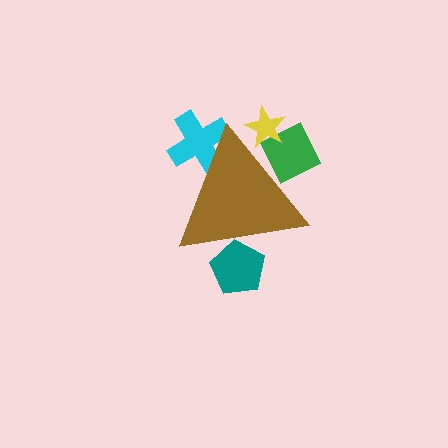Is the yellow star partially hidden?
Yes, the yellow star is partially hidden behind the brown triangle.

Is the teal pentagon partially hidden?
Yes, the teal pentagon is partially hidden behind the brown triangle.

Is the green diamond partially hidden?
Yes, the green diamond is partially hidden behind the brown triangle.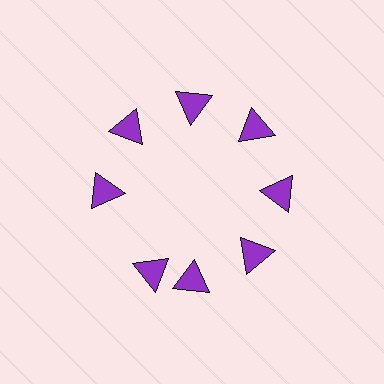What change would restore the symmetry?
The symmetry would be restored by rotating it back into even spacing with its neighbors so that all 8 triangles sit at equal angles and equal distance from the center.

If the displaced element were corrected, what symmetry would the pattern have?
It would have 8-fold rotational symmetry — the pattern would map onto itself every 45 degrees.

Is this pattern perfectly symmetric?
No. The 8 purple triangles are arranged in a ring, but one element near the 8 o'clock position is rotated out of alignment along the ring, breaking the 8-fold rotational symmetry.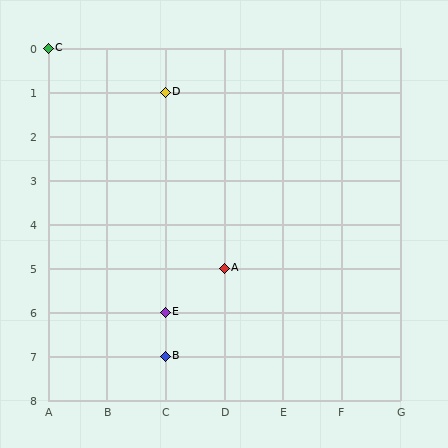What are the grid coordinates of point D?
Point D is at grid coordinates (C, 1).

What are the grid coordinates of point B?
Point B is at grid coordinates (C, 7).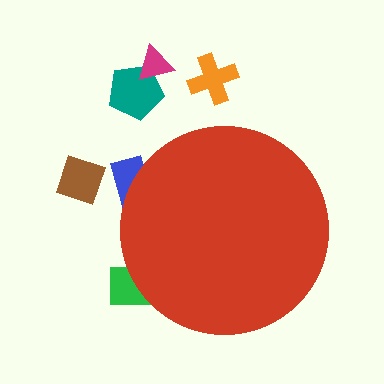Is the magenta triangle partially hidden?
No, the magenta triangle is fully visible.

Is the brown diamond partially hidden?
No, the brown diamond is fully visible.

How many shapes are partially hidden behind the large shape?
2 shapes are partially hidden.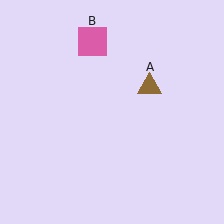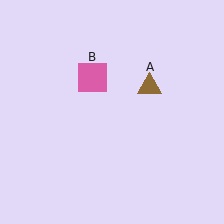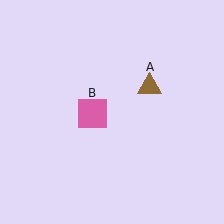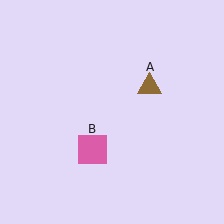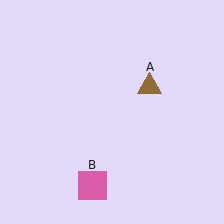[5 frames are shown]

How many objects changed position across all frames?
1 object changed position: pink square (object B).